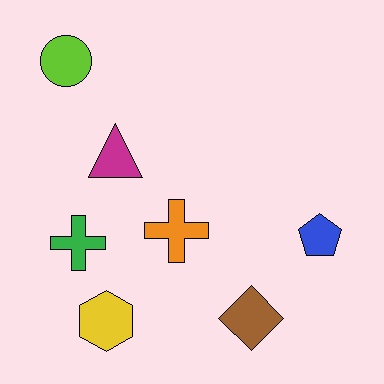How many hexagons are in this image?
There is 1 hexagon.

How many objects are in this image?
There are 7 objects.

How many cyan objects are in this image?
There are no cyan objects.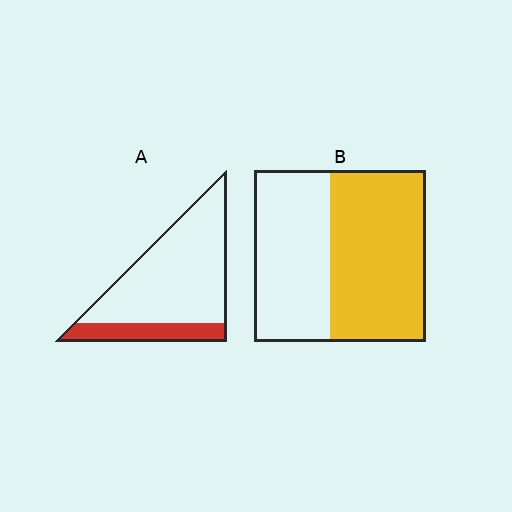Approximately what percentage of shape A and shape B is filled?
A is approximately 20% and B is approximately 55%.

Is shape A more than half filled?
No.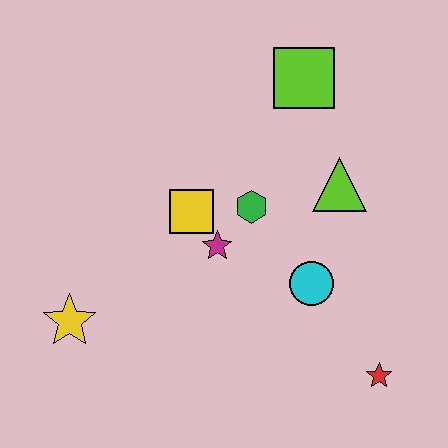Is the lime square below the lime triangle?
No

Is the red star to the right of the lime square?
Yes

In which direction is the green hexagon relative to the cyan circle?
The green hexagon is above the cyan circle.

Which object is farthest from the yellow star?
The lime square is farthest from the yellow star.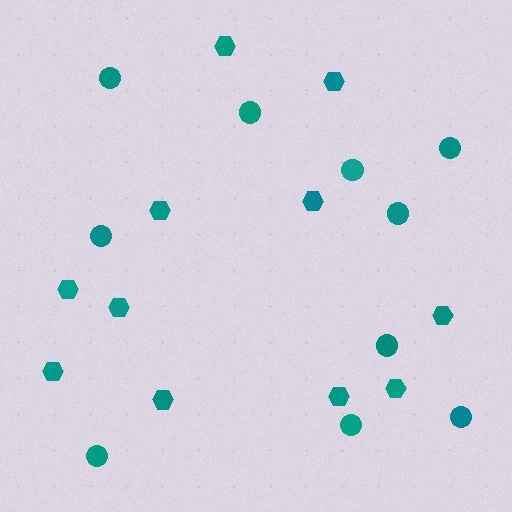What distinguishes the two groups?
There are 2 groups: one group of hexagons (11) and one group of circles (10).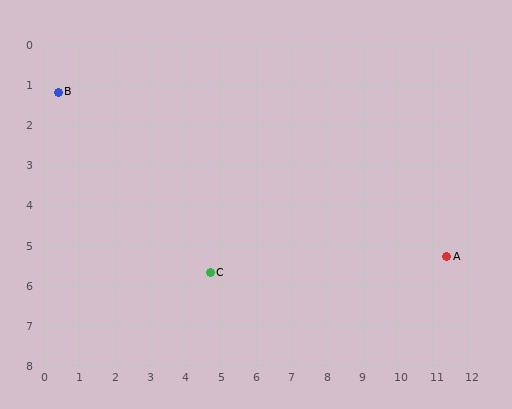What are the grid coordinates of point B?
Point B is at approximately (0.4, 1.2).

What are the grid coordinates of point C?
Point C is at approximately (4.7, 5.7).